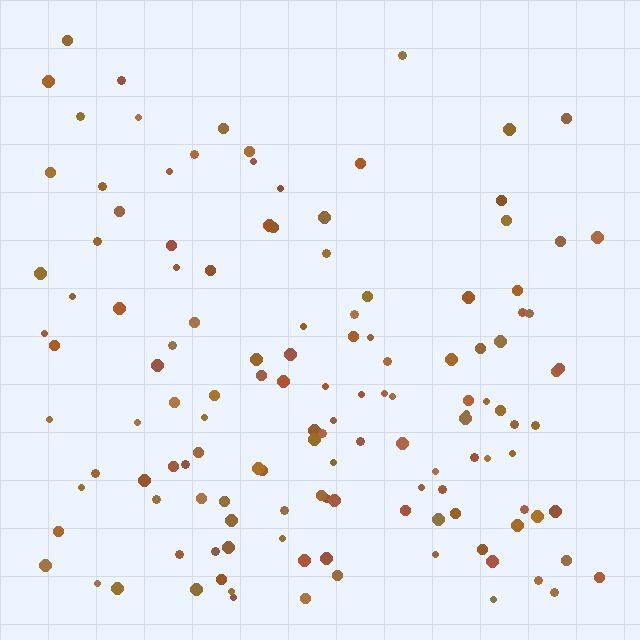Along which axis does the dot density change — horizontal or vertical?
Vertical.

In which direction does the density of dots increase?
From top to bottom, with the bottom side densest.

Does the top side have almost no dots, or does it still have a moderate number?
Still a moderate number, just noticeably fewer than the bottom.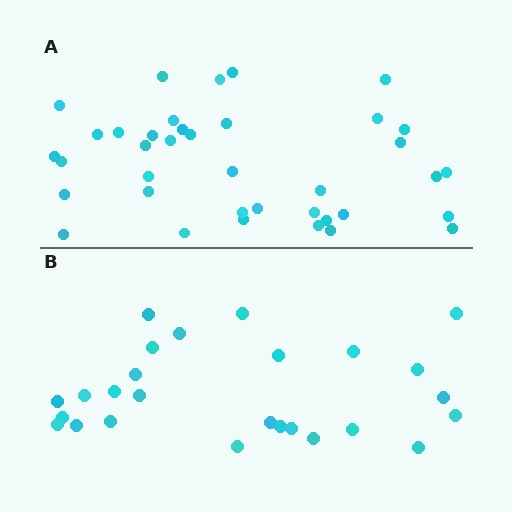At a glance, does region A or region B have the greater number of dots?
Region A (the top region) has more dots.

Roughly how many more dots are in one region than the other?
Region A has roughly 12 or so more dots than region B.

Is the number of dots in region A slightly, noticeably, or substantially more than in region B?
Region A has substantially more. The ratio is roughly 1.5 to 1.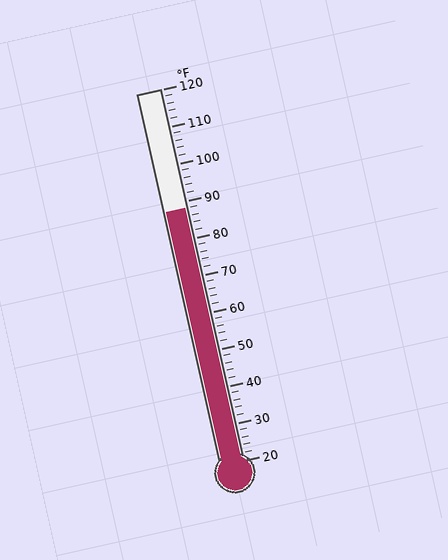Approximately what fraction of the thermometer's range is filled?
The thermometer is filled to approximately 70% of its range.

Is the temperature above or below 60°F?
The temperature is above 60°F.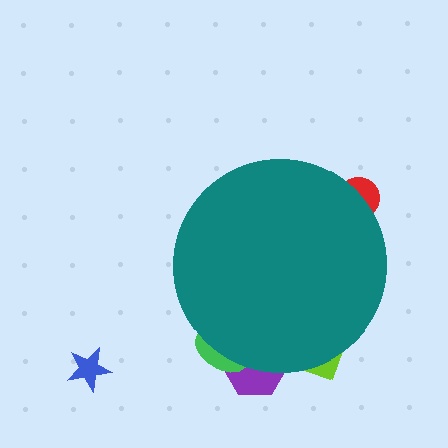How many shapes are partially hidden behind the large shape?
4 shapes are partially hidden.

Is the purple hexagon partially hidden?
Yes, the purple hexagon is partially hidden behind the teal circle.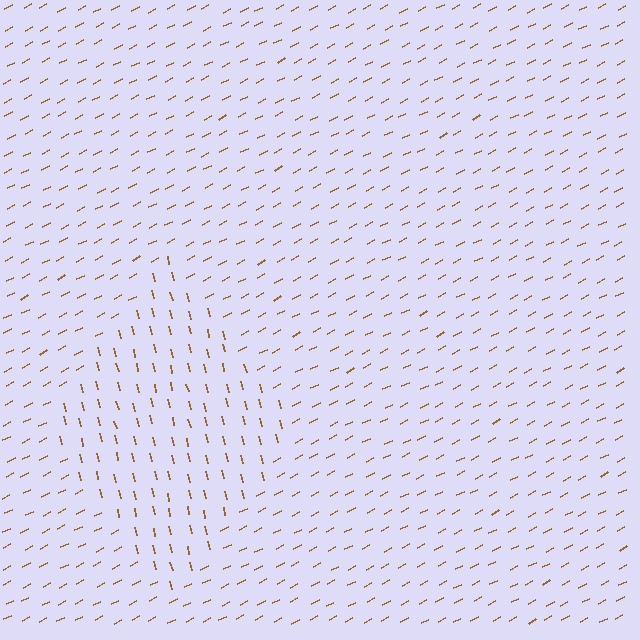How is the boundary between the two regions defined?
The boundary is defined purely by a change in line orientation (approximately 76 degrees difference). All lines are the same color and thickness.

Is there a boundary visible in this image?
Yes, there is a texture boundary formed by a change in line orientation.